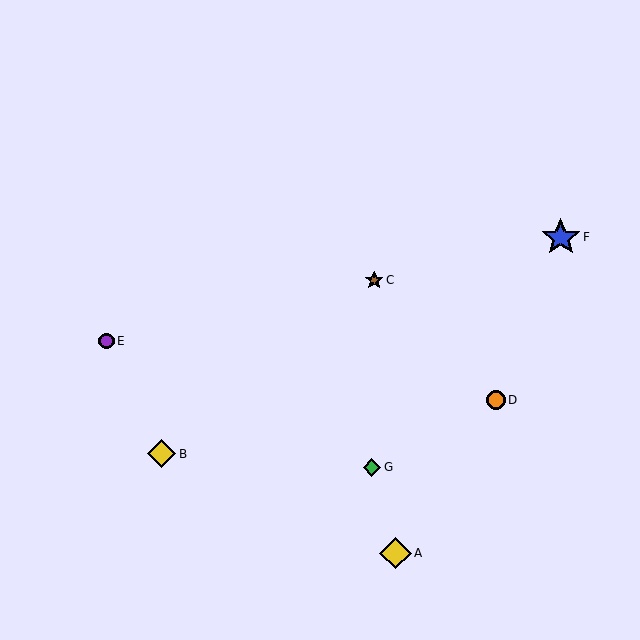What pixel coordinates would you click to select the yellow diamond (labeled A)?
Click at (396, 553) to select the yellow diamond A.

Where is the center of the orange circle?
The center of the orange circle is at (496, 400).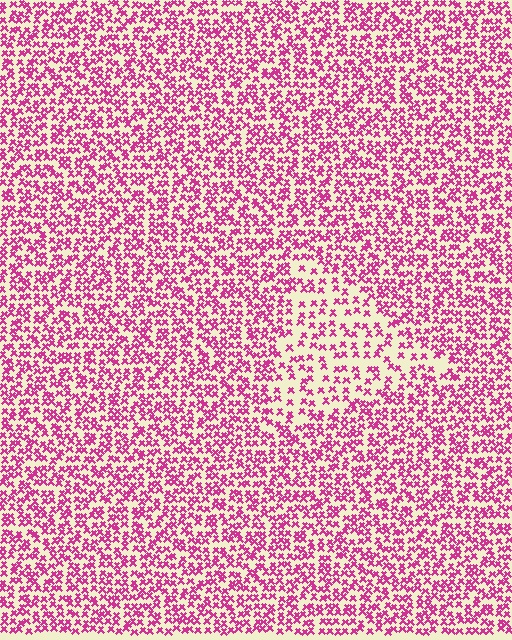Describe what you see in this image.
The image contains small magenta elements arranged at two different densities. A triangle-shaped region is visible where the elements are less densely packed than the surrounding area.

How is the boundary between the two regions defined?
The boundary is defined by a change in element density (approximately 1.8x ratio). All elements are the same color, size, and shape.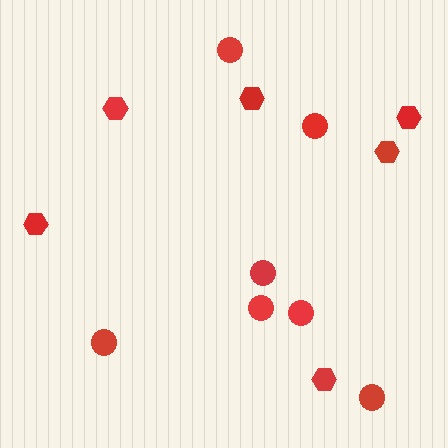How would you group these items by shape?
There are 2 groups: one group of circles (7) and one group of hexagons (6).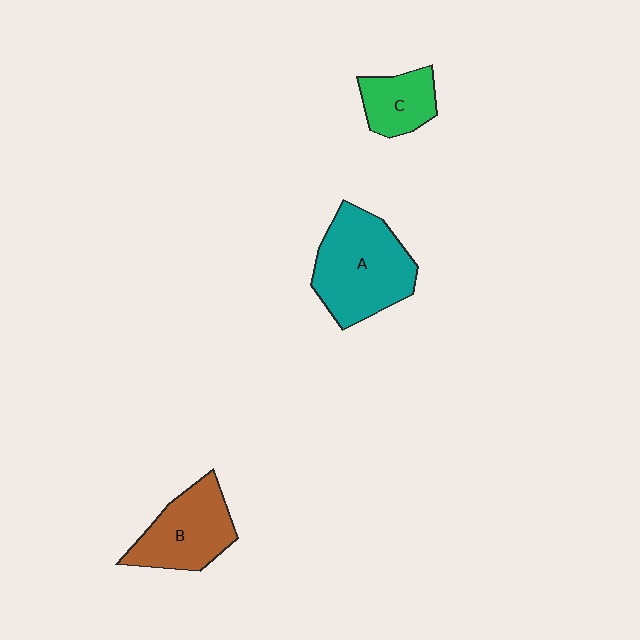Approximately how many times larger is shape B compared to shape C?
Approximately 1.6 times.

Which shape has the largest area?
Shape A (teal).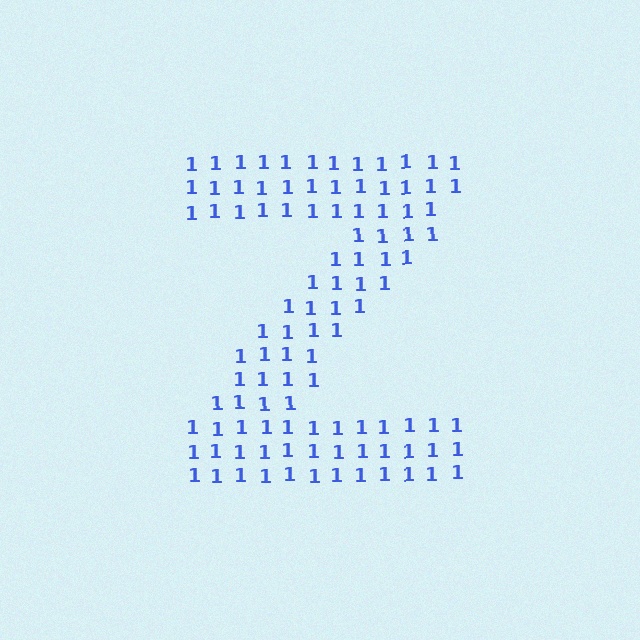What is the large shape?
The large shape is the letter Z.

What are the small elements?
The small elements are digit 1's.